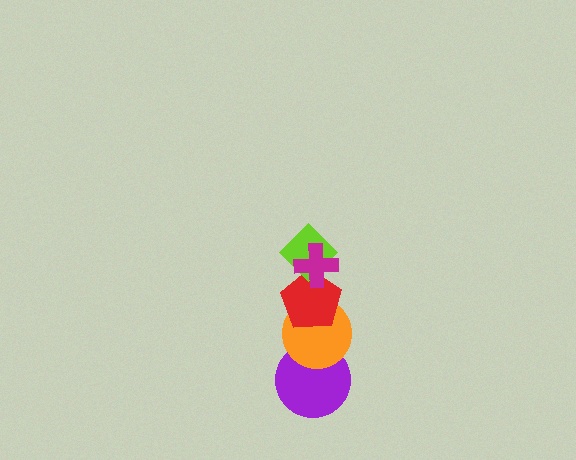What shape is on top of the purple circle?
The orange circle is on top of the purple circle.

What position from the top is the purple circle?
The purple circle is 5th from the top.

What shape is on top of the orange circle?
The red pentagon is on top of the orange circle.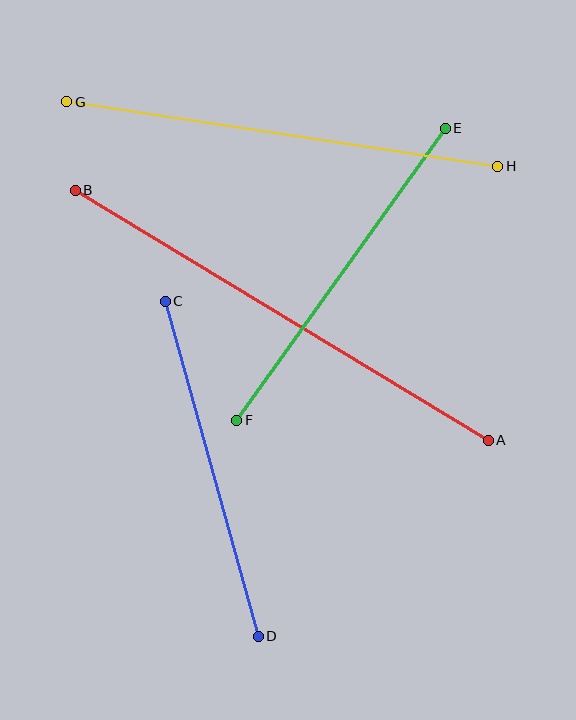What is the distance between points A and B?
The distance is approximately 483 pixels.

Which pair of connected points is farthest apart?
Points A and B are farthest apart.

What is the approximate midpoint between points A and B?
The midpoint is at approximately (282, 315) pixels.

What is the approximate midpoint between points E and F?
The midpoint is at approximately (341, 274) pixels.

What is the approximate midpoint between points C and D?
The midpoint is at approximately (212, 469) pixels.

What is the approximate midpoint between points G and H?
The midpoint is at approximately (282, 134) pixels.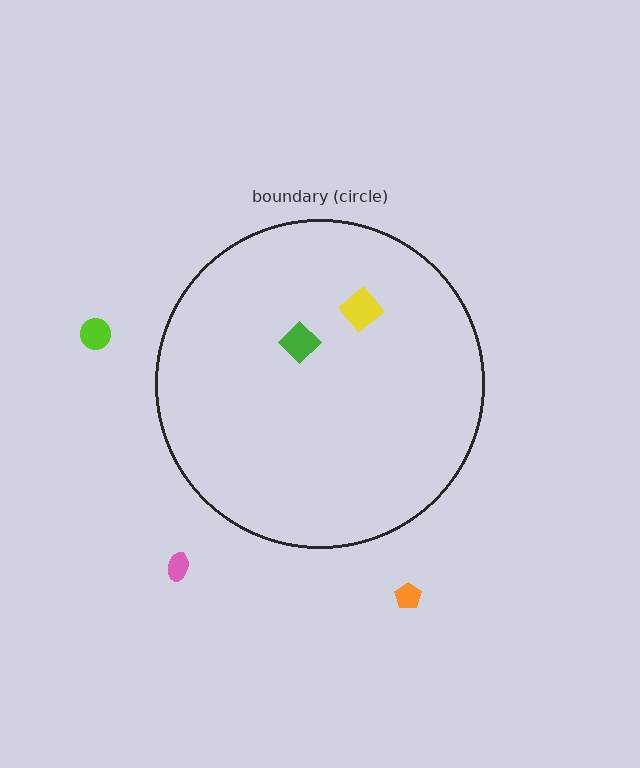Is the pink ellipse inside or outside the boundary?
Outside.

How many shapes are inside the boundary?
2 inside, 3 outside.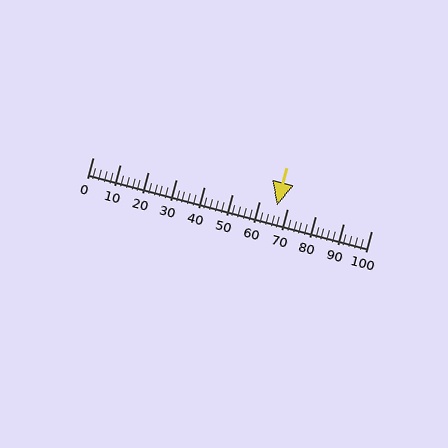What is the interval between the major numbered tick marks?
The major tick marks are spaced 10 units apart.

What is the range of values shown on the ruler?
The ruler shows values from 0 to 100.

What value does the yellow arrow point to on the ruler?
The yellow arrow points to approximately 66.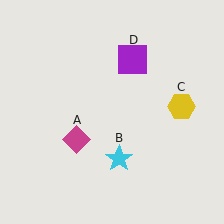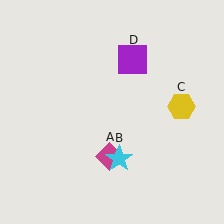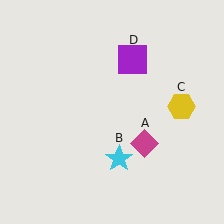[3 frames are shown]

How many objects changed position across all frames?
1 object changed position: magenta diamond (object A).